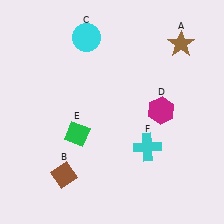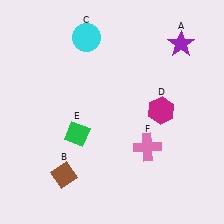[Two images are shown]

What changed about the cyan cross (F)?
In Image 1, F is cyan. In Image 2, it changed to pink.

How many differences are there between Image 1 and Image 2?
There are 2 differences between the two images.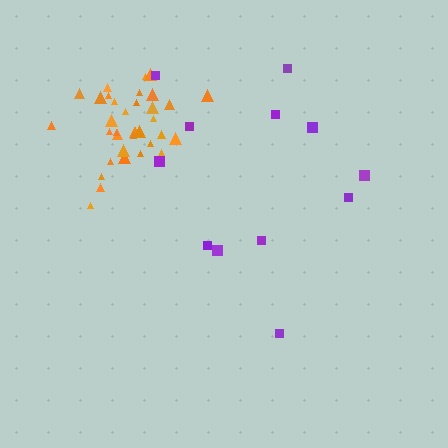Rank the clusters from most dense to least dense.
orange, purple.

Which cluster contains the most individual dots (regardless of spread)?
Orange (35).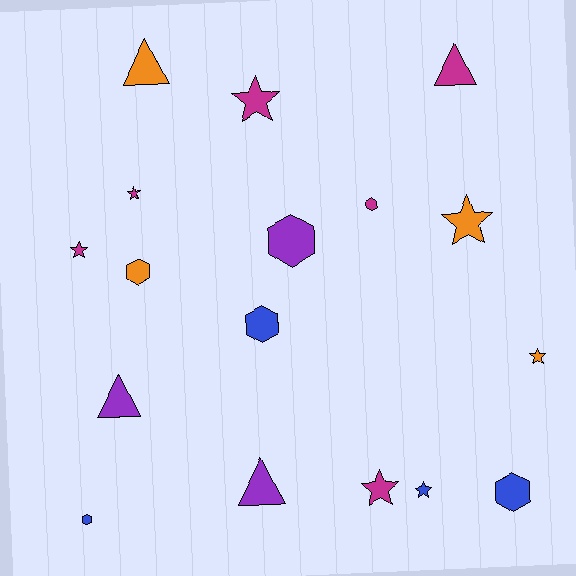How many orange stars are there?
There are 2 orange stars.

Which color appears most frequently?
Magenta, with 6 objects.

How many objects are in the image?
There are 17 objects.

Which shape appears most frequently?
Star, with 7 objects.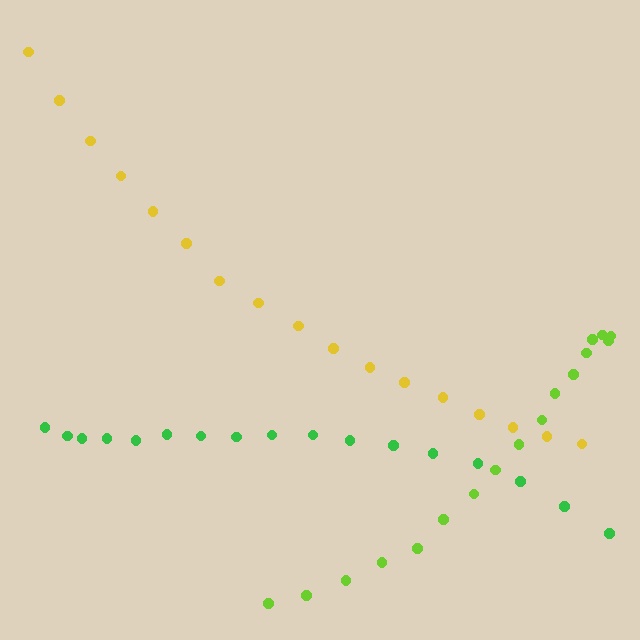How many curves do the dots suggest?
There are 3 distinct paths.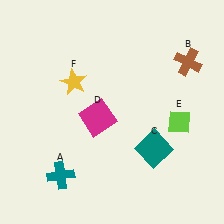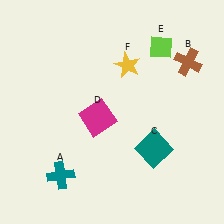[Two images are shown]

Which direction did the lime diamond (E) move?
The lime diamond (E) moved up.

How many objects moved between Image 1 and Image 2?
2 objects moved between the two images.